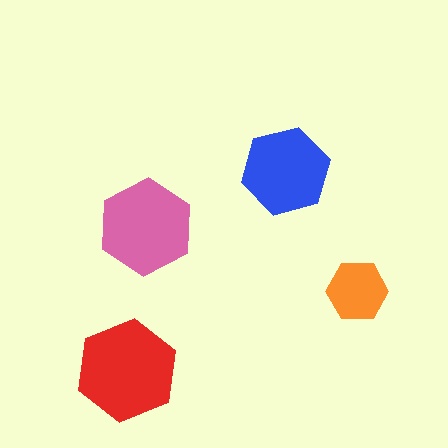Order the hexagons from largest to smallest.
the red one, the pink one, the blue one, the orange one.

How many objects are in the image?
There are 4 objects in the image.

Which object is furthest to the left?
The red hexagon is leftmost.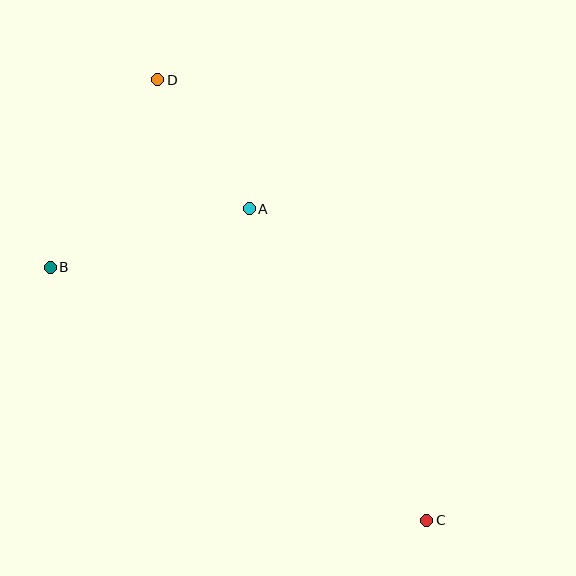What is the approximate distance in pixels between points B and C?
The distance between B and C is approximately 454 pixels.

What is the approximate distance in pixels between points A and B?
The distance between A and B is approximately 207 pixels.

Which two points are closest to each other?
Points A and D are closest to each other.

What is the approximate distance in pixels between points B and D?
The distance between B and D is approximately 216 pixels.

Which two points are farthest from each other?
Points C and D are farthest from each other.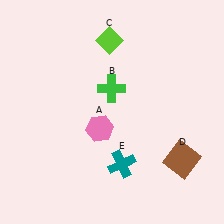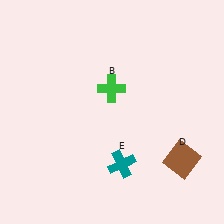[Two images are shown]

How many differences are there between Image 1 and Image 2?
There are 2 differences between the two images.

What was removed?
The lime diamond (C), the pink hexagon (A) were removed in Image 2.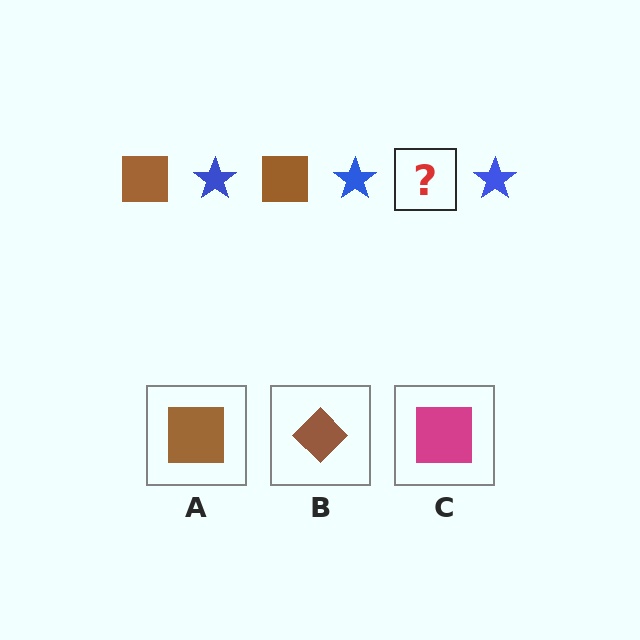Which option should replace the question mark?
Option A.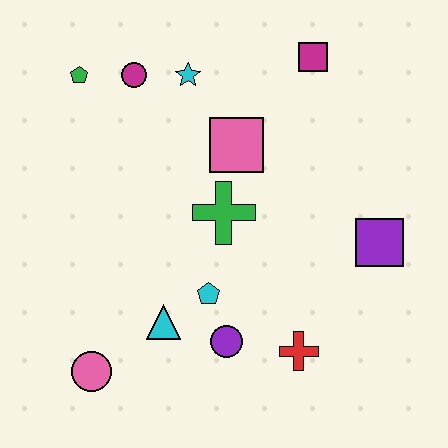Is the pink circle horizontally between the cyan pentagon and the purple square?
No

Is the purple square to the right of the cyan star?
Yes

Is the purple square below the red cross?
No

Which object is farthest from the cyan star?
The pink circle is farthest from the cyan star.